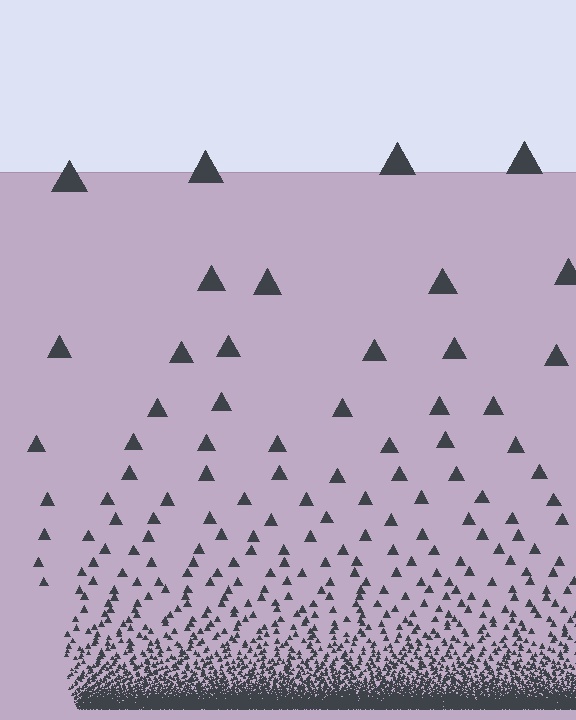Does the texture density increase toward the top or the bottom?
Density increases toward the bottom.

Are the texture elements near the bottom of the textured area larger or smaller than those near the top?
Smaller. The gradient is inverted — elements near the bottom are smaller and denser.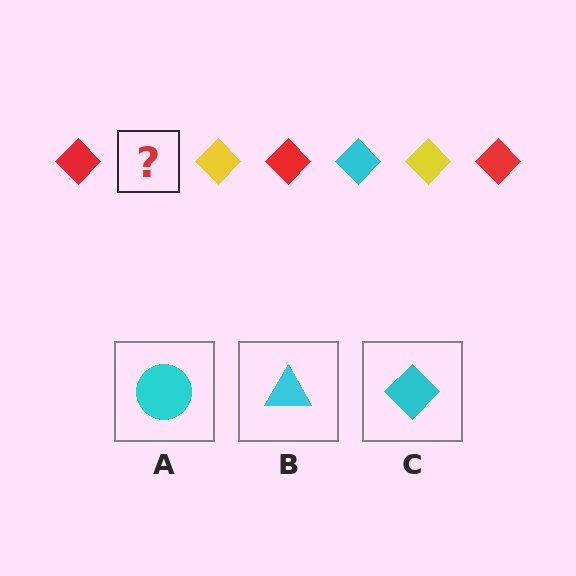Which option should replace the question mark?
Option C.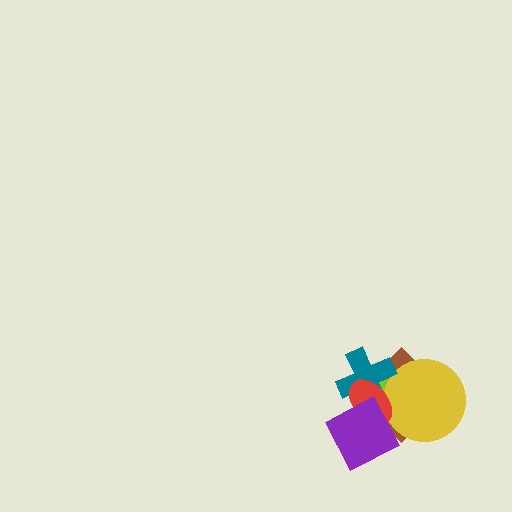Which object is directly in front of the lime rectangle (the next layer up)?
The yellow circle is directly in front of the lime rectangle.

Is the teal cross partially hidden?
Yes, it is partially covered by another shape.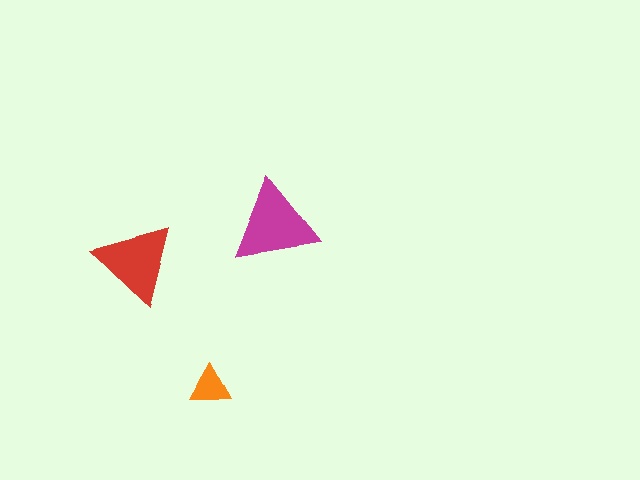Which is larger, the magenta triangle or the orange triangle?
The magenta one.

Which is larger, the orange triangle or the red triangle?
The red one.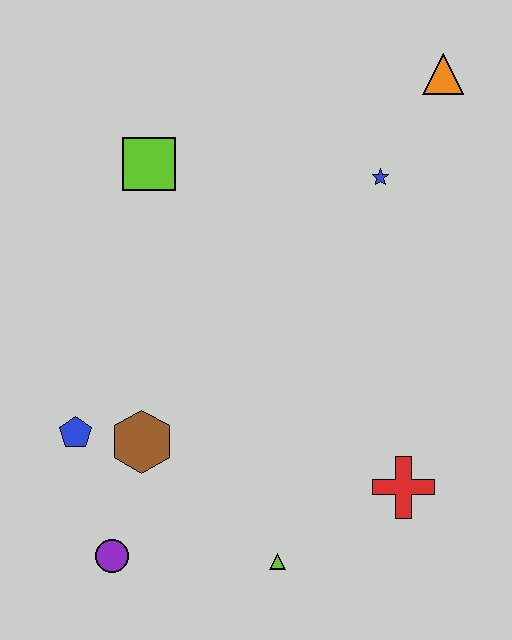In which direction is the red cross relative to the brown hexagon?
The red cross is to the right of the brown hexagon.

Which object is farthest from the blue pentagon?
The orange triangle is farthest from the blue pentagon.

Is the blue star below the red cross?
No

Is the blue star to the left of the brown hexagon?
No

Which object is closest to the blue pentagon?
The brown hexagon is closest to the blue pentagon.